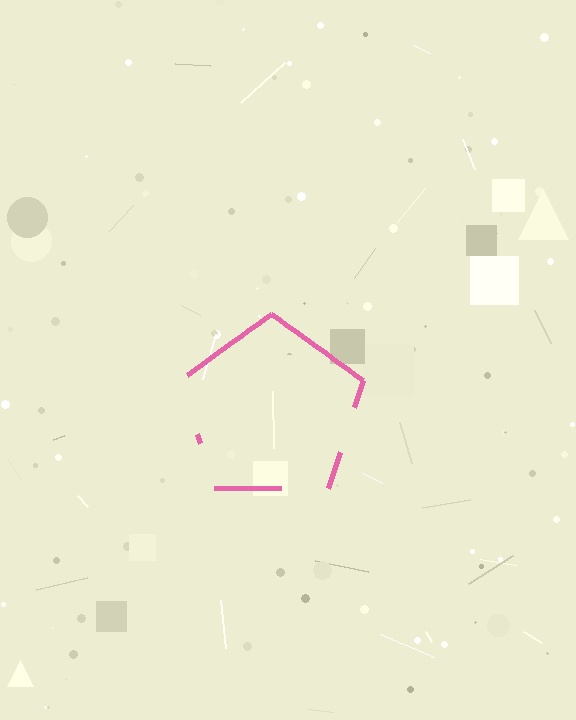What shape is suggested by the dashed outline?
The dashed outline suggests a pentagon.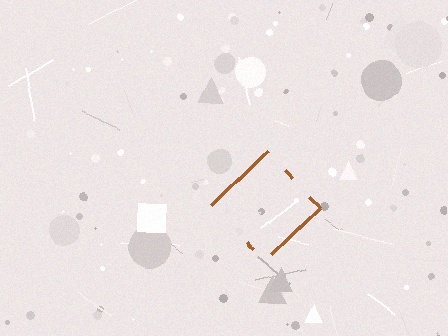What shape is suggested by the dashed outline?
The dashed outline suggests a diamond.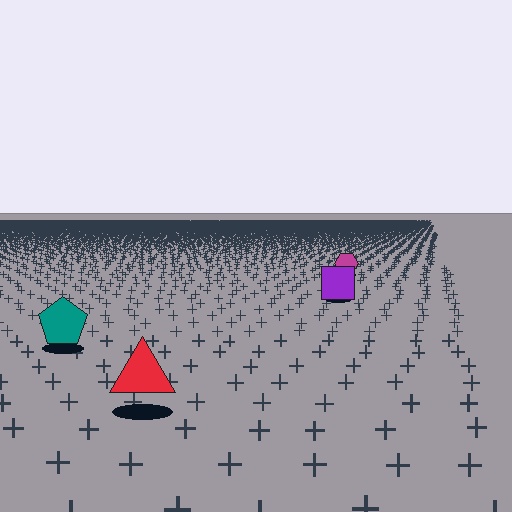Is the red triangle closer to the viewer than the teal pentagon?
Yes. The red triangle is closer — you can tell from the texture gradient: the ground texture is coarser near it.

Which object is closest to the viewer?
The red triangle is closest. The texture marks near it are larger and more spread out.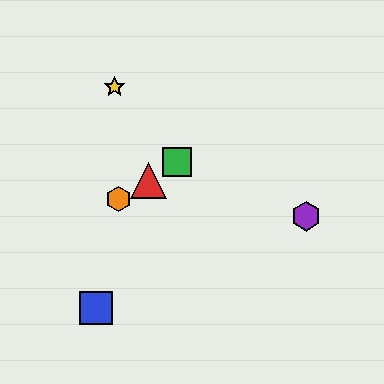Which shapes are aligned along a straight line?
The red triangle, the green square, the orange hexagon are aligned along a straight line.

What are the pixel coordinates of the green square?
The green square is at (177, 162).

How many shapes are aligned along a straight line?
3 shapes (the red triangle, the green square, the orange hexagon) are aligned along a straight line.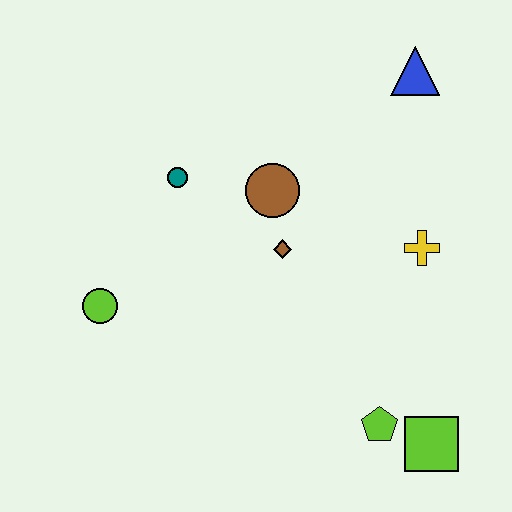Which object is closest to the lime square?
The lime pentagon is closest to the lime square.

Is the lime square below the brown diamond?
Yes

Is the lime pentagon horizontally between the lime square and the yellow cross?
No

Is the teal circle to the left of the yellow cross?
Yes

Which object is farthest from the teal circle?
The lime square is farthest from the teal circle.